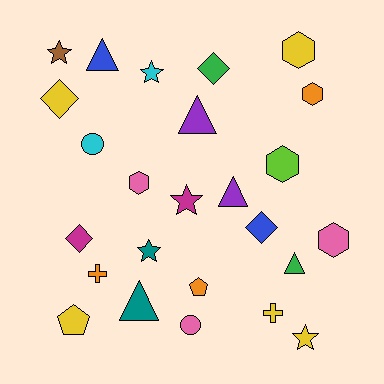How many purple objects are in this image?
There are 2 purple objects.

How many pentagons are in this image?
There are 2 pentagons.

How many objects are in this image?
There are 25 objects.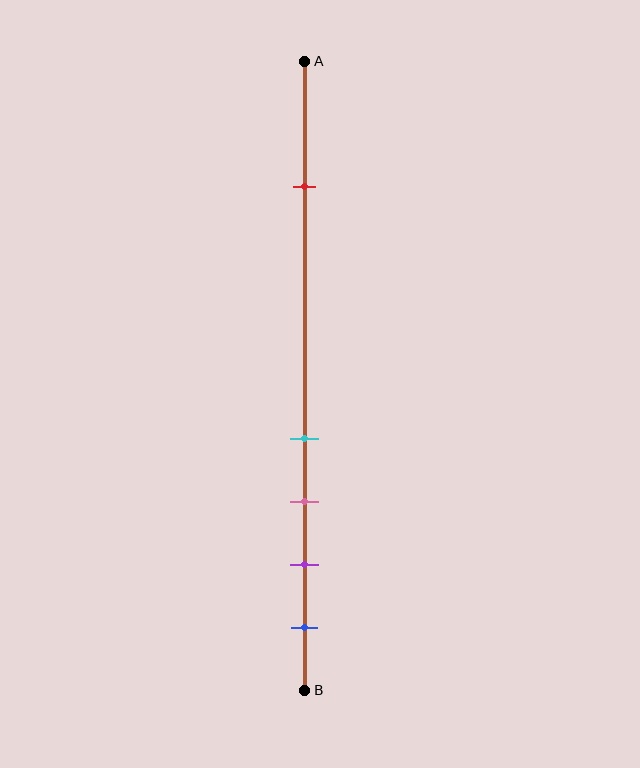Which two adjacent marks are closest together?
The cyan and pink marks are the closest adjacent pair.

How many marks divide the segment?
There are 5 marks dividing the segment.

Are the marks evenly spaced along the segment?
No, the marks are not evenly spaced.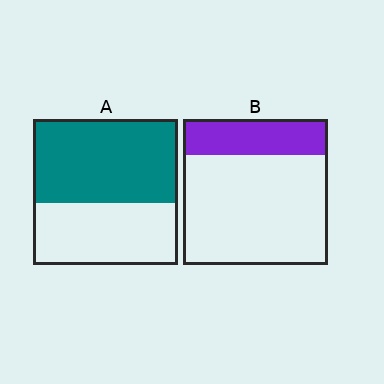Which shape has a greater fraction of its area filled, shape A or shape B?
Shape A.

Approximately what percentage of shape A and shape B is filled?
A is approximately 60% and B is approximately 25%.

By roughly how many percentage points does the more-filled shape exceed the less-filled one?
By roughly 35 percentage points (A over B).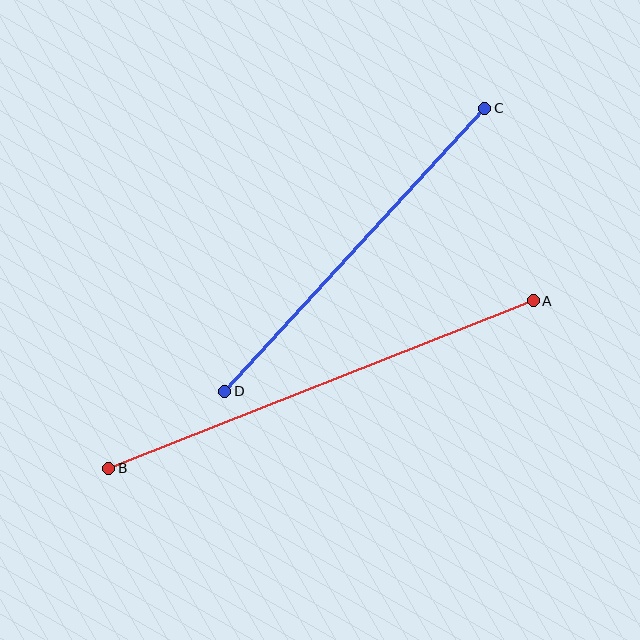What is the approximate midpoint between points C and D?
The midpoint is at approximately (355, 250) pixels.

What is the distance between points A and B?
The distance is approximately 456 pixels.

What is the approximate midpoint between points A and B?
The midpoint is at approximately (321, 385) pixels.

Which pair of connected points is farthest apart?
Points A and B are farthest apart.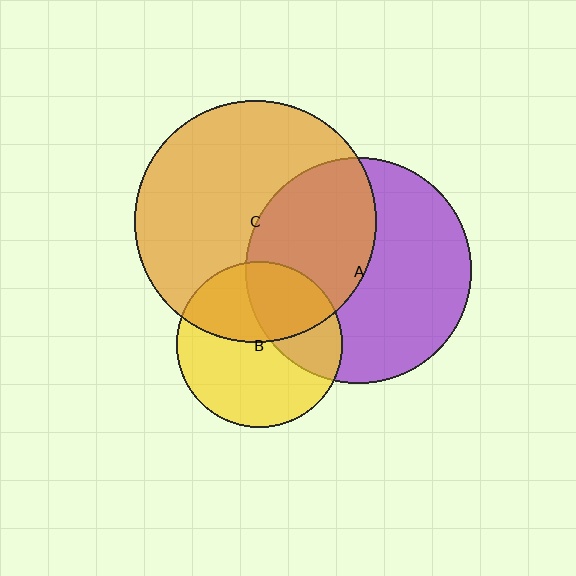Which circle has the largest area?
Circle C (orange).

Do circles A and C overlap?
Yes.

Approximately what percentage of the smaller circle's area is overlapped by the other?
Approximately 45%.